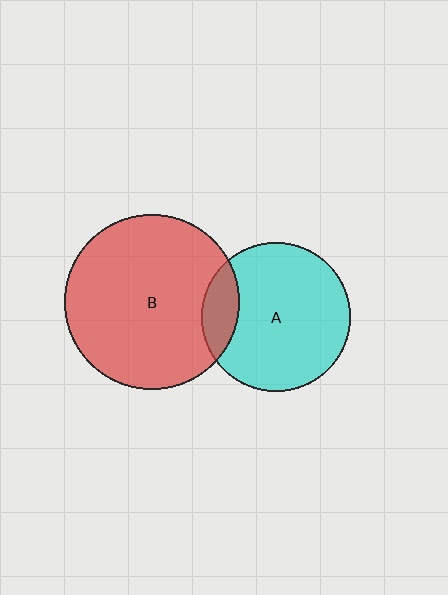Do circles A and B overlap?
Yes.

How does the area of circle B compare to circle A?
Approximately 1.4 times.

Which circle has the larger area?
Circle B (red).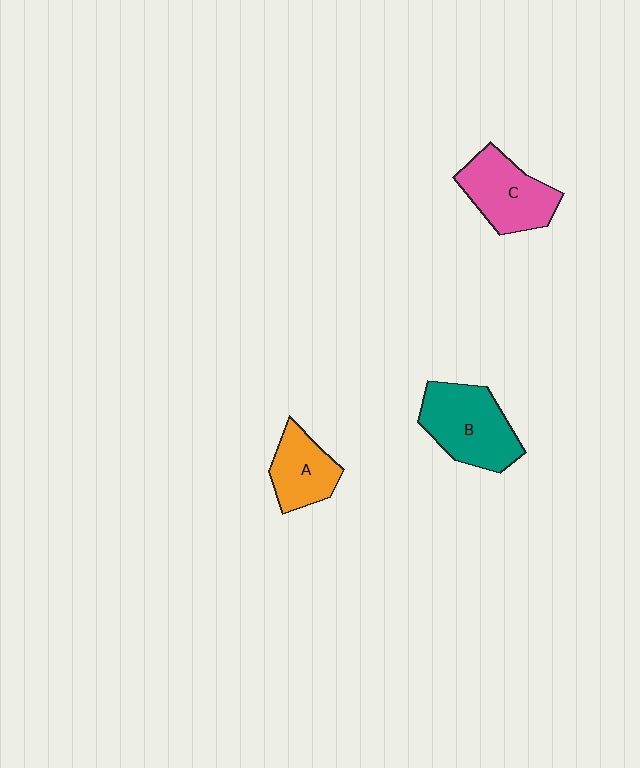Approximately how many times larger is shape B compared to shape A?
Approximately 1.5 times.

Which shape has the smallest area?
Shape A (orange).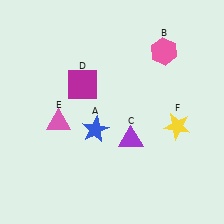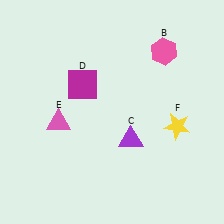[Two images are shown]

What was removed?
The blue star (A) was removed in Image 2.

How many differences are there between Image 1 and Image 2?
There is 1 difference between the two images.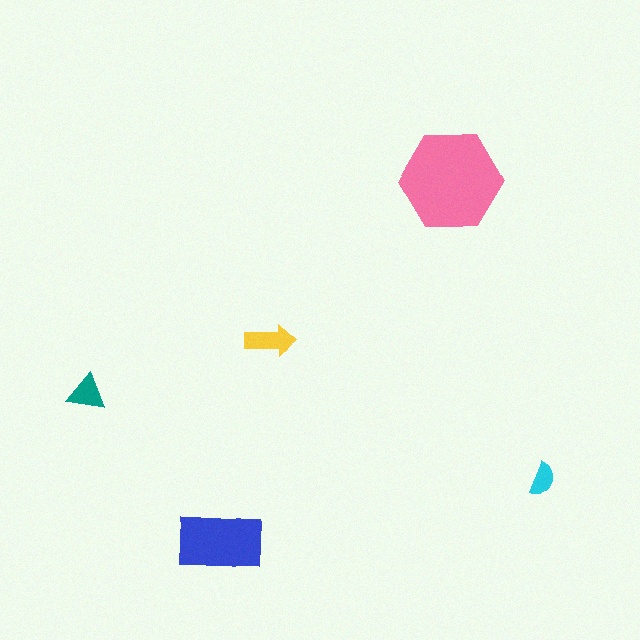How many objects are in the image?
There are 5 objects in the image.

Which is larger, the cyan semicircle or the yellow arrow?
The yellow arrow.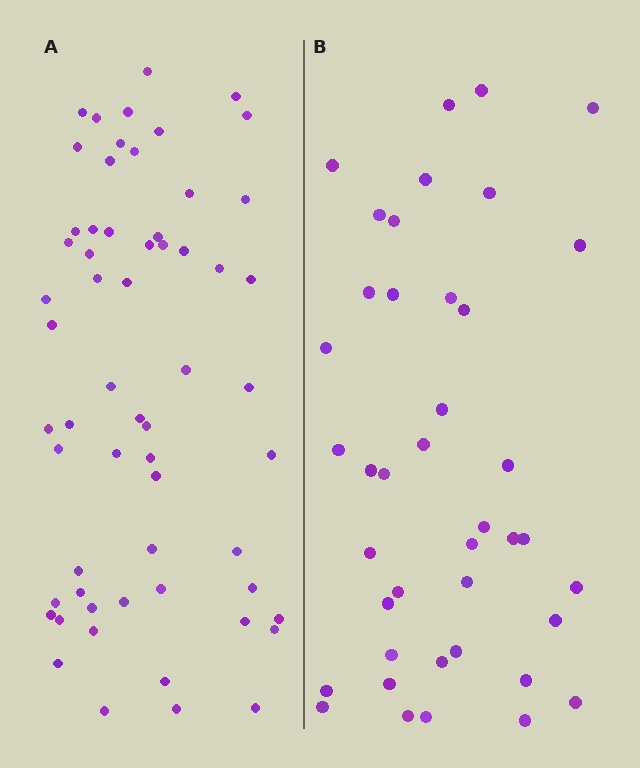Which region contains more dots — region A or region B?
Region A (the left region) has more dots.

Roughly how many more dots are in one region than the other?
Region A has approximately 20 more dots than region B.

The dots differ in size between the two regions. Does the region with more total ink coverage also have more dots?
No. Region B has more total ink coverage because its dots are larger, but region A actually contains more individual dots. Total area can be misleading — the number of items is what matters here.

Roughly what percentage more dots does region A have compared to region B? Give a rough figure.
About 45% more.